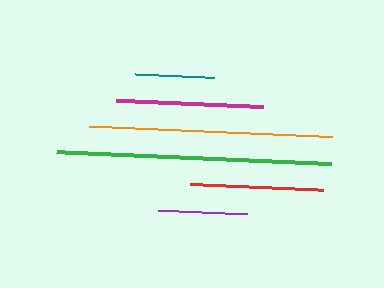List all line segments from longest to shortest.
From longest to shortest: green, orange, magenta, red, purple, teal.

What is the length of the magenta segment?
The magenta segment is approximately 146 pixels long.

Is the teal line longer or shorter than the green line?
The green line is longer than the teal line.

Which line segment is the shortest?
The teal line is the shortest at approximately 79 pixels.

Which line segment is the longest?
The green line is the longest at approximately 275 pixels.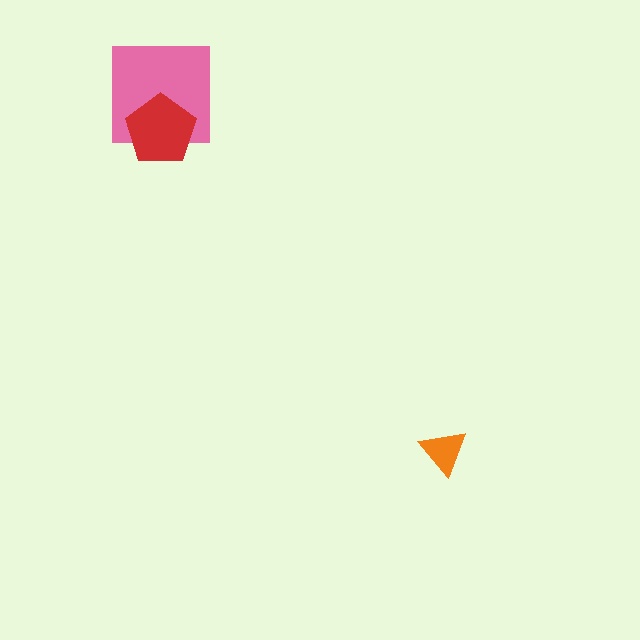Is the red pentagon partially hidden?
No, no other shape covers it.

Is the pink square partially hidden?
Yes, it is partially covered by another shape.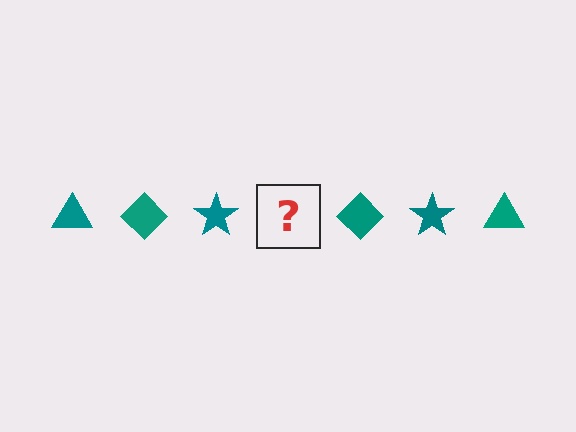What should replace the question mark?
The question mark should be replaced with a teal triangle.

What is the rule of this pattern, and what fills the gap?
The rule is that the pattern cycles through triangle, diamond, star shapes in teal. The gap should be filled with a teal triangle.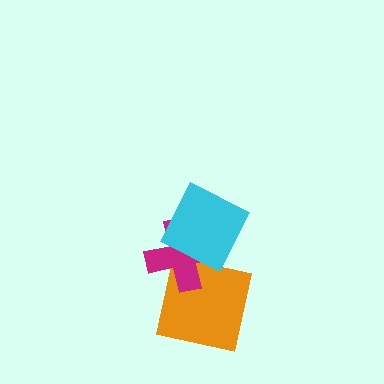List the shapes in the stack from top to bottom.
From top to bottom: the cyan square, the magenta cross, the orange square.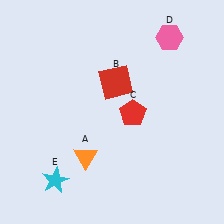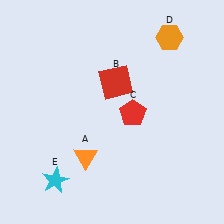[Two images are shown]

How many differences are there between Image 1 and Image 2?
There is 1 difference between the two images.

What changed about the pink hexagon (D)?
In Image 1, D is pink. In Image 2, it changed to orange.